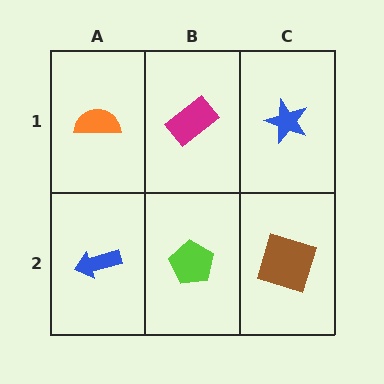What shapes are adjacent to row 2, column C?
A blue star (row 1, column C), a lime pentagon (row 2, column B).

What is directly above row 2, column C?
A blue star.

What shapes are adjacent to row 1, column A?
A blue arrow (row 2, column A), a magenta rectangle (row 1, column B).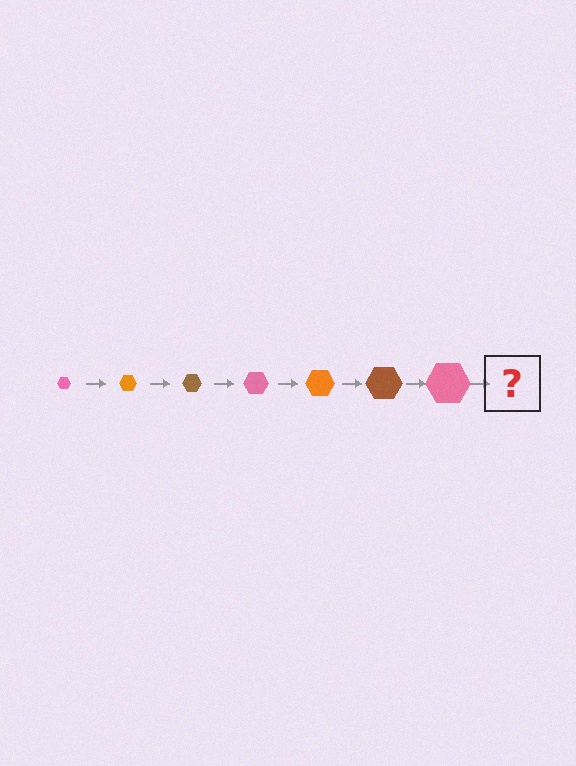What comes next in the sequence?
The next element should be an orange hexagon, larger than the previous one.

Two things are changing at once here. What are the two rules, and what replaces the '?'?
The two rules are that the hexagon grows larger each step and the color cycles through pink, orange, and brown. The '?' should be an orange hexagon, larger than the previous one.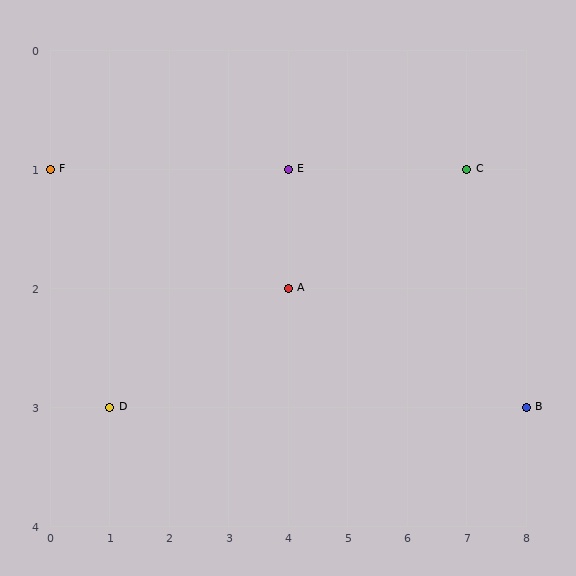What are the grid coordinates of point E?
Point E is at grid coordinates (4, 1).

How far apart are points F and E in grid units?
Points F and E are 4 columns apart.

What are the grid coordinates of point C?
Point C is at grid coordinates (7, 1).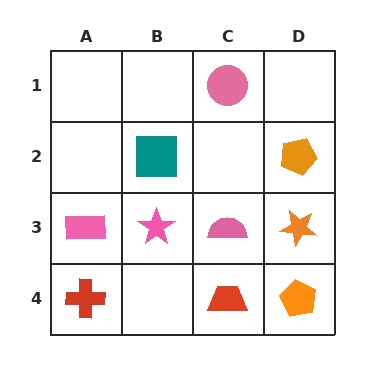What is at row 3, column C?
A pink semicircle.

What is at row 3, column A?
A pink rectangle.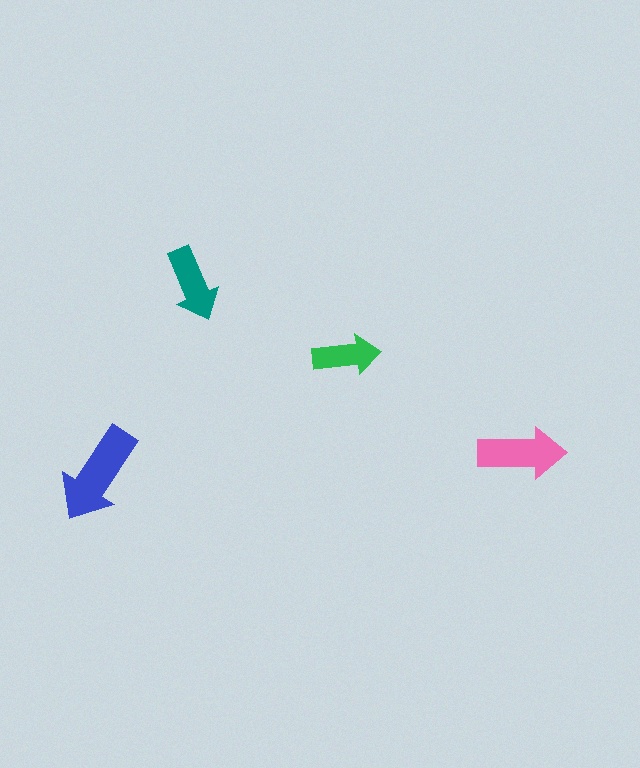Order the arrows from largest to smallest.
the blue one, the pink one, the teal one, the green one.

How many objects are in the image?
There are 4 objects in the image.